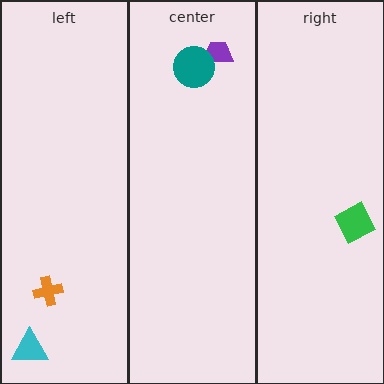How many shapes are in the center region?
2.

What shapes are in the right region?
The green square.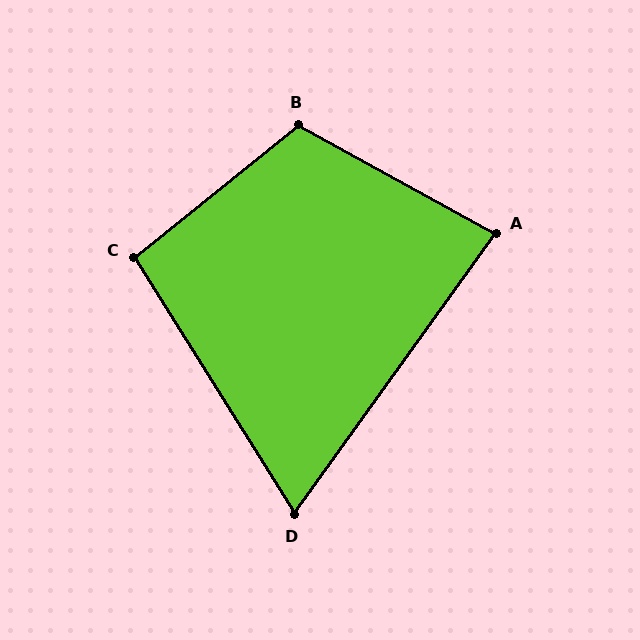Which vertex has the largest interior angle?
B, at approximately 112 degrees.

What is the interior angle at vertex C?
Approximately 97 degrees (obtuse).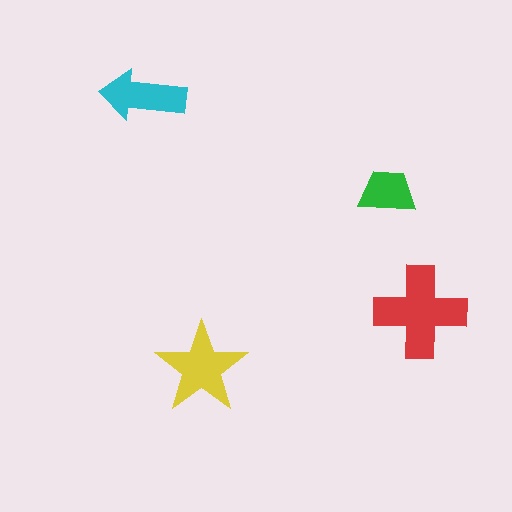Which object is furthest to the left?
The cyan arrow is leftmost.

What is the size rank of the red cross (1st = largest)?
1st.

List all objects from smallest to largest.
The green trapezoid, the cyan arrow, the yellow star, the red cross.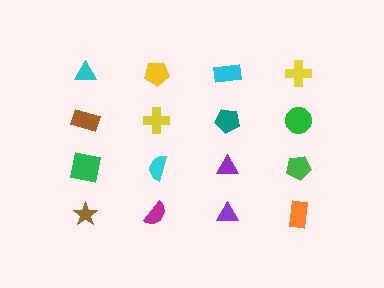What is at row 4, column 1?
A brown star.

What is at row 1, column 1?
A cyan triangle.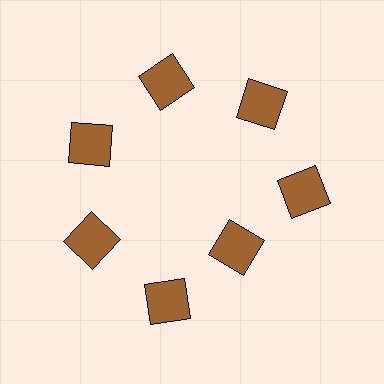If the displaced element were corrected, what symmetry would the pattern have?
It would have 7-fold rotational symmetry — the pattern would map onto itself every 51 degrees.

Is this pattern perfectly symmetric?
No. The 7 brown squares are arranged in a ring, but one element near the 5 o'clock position is pulled inward toward the center, breaking the 7-fold rotational symmetry.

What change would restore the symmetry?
The symmetry would be restored by moving it outward, back onto the ring so that all 7 squares sit at equal angles and equal distance from the center.